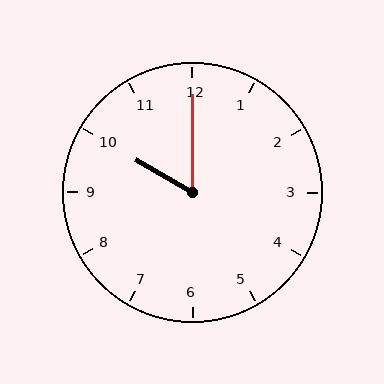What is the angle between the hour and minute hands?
Approximately 60 degrees.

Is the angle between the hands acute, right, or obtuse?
It is acute.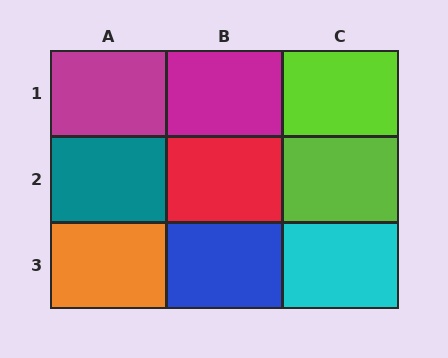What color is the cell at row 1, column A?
Magenta.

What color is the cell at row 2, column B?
Red.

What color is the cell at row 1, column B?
Magenta.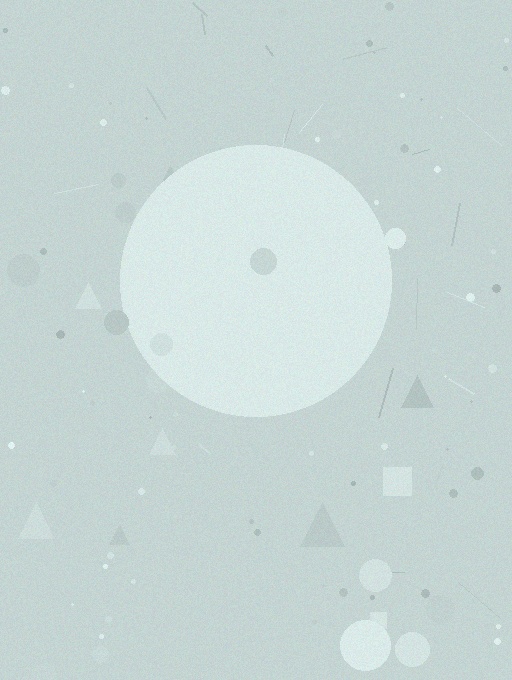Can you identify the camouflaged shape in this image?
The camouflaged shape is a circle.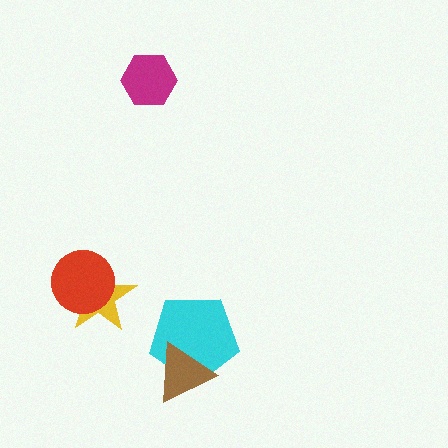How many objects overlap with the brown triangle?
1 object overlaps with the brown triangle.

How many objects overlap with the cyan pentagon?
1 object overlaps with the cyan pentagon.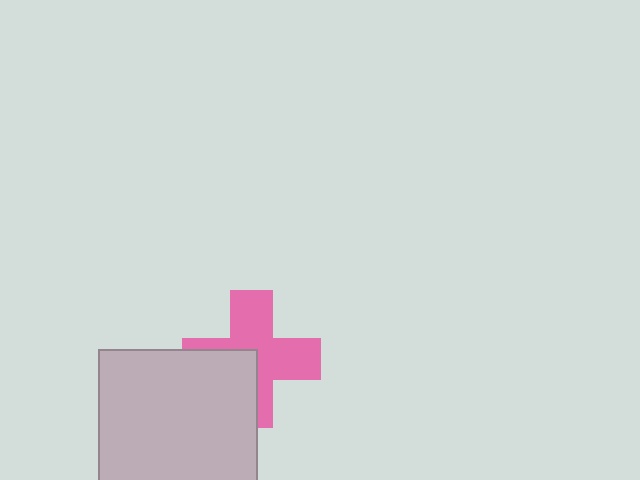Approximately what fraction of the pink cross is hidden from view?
Roughly 36% of the pink cross is hidden behind the light gray square.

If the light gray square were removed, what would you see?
You would see the complete pink cross.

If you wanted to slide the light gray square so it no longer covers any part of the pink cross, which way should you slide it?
Slide it toward the lower-left — that is the most direct way to separate the two shapes.